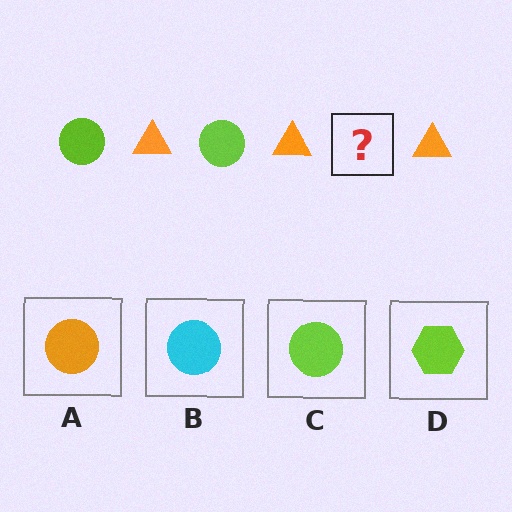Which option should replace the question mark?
Option C.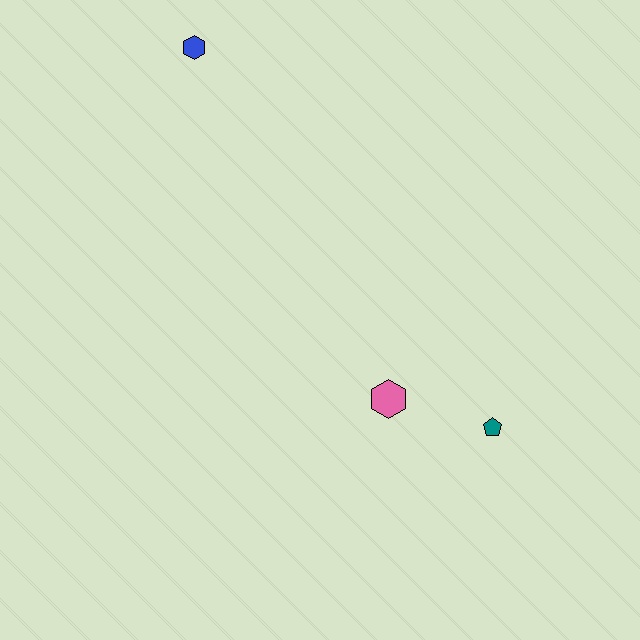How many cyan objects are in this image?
There are no cyan objects.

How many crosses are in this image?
There are no crosses.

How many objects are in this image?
There are 3 objects.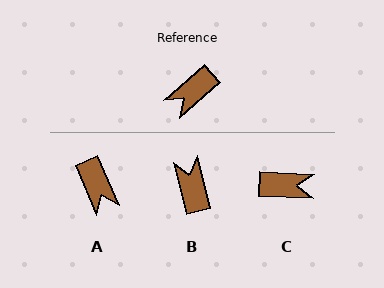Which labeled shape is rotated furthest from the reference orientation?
C, about 136 degrees away.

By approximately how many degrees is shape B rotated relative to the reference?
Approximately 117 degrees clockwise.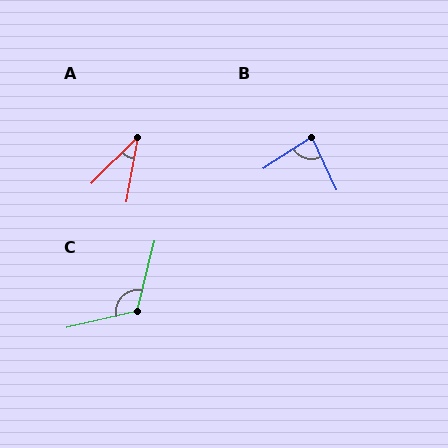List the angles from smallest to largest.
A (34°), B (82°), C (117°).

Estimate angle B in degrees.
Approximately 82 degrees.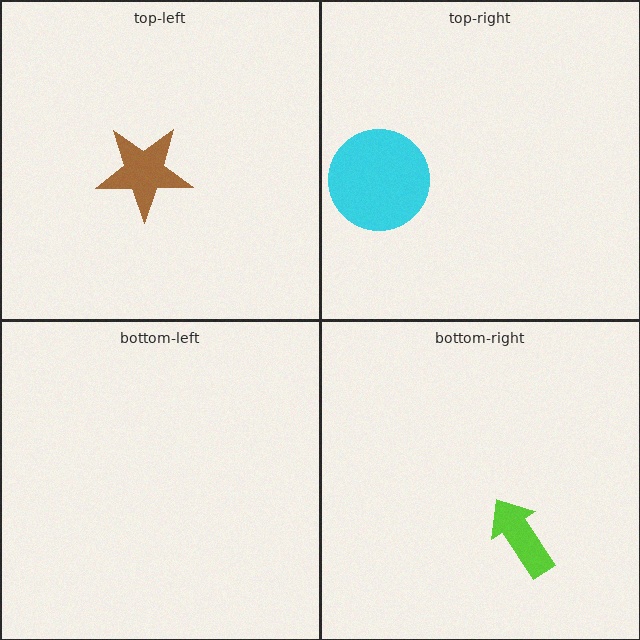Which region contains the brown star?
The top-left region.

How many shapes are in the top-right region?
1.